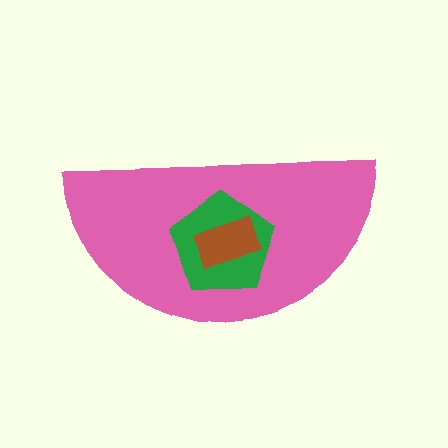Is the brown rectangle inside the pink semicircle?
Yes.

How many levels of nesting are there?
3.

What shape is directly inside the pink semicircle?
The green pentagon.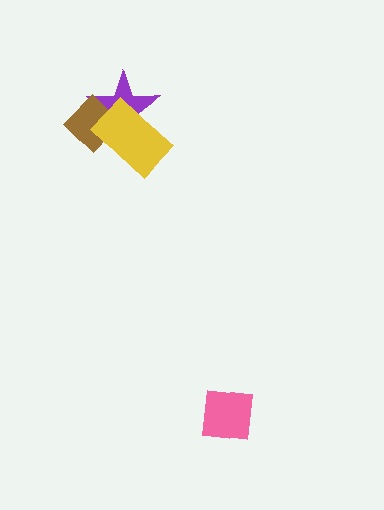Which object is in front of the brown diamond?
The yellow rectangle is in front of the brown diamond.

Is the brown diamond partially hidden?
Yes, it is partially covered by another shape.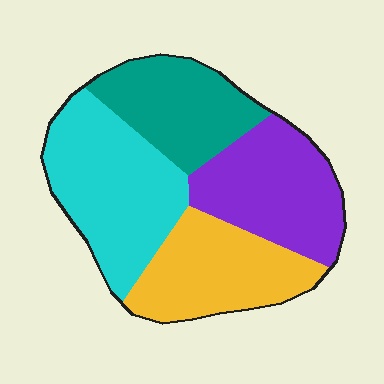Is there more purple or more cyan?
Cyan.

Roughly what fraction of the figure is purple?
Purple takes up about one quarter (1/4) of the figure.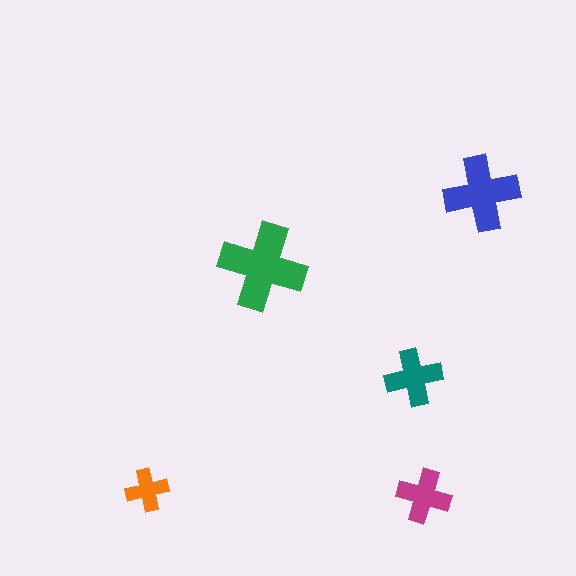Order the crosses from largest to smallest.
the green one, the blue one, the teal one, the magenta one, the orange one.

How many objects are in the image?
There are 5 objects in the image.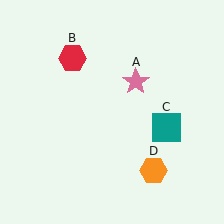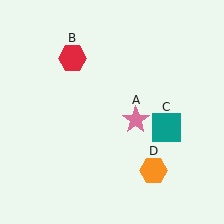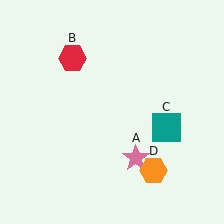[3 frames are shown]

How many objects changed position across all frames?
1 object changed position: pink star (object A).